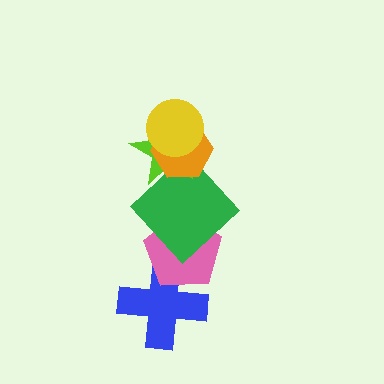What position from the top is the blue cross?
The blue cross is 6th from the top.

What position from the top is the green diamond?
The green diamond is 4th from the top.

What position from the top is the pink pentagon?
The pink pentagon is 5th from the top.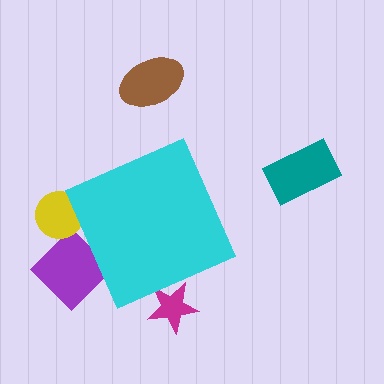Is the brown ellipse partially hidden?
No, the brown ellipse is fully visible.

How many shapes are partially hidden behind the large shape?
3 shapes are partially hidden.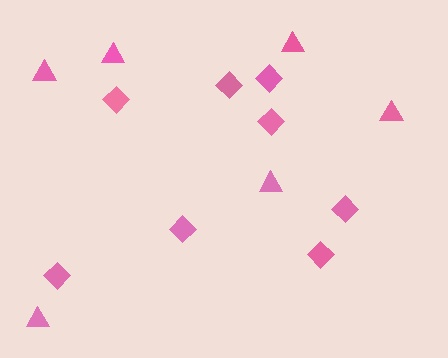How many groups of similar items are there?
There are 2 groups: one group of diamonds (8) and one group of triangles (6).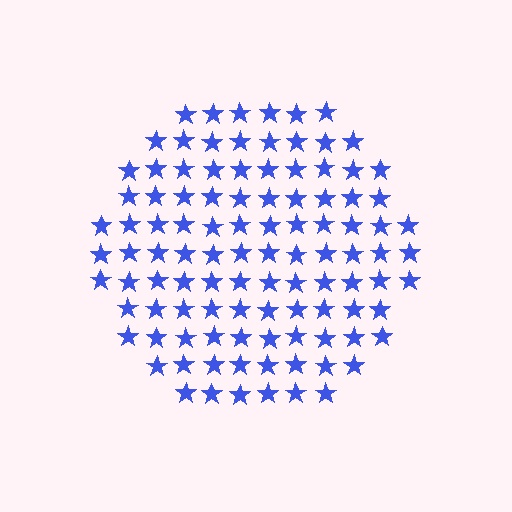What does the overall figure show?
The overall figure shows a circle.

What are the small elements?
The small elements are stars.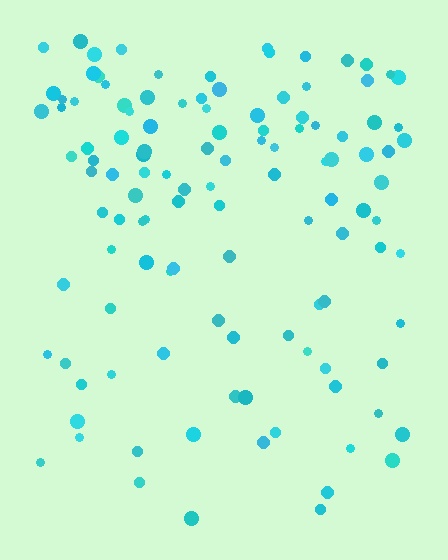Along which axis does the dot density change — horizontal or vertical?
Vertical.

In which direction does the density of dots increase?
From bottom to top, with the top side densest.